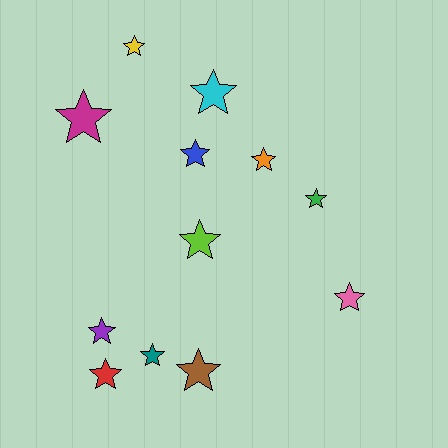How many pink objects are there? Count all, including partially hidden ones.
There is 1 pink object.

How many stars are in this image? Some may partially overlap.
There are 12 stars.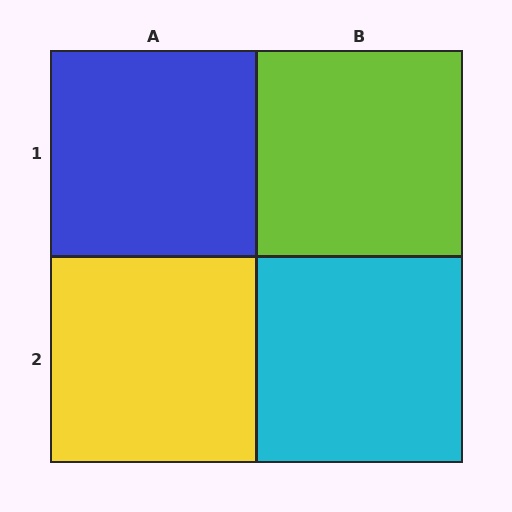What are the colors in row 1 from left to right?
Blue, lime.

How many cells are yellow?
1 cell is yellow.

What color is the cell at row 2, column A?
Yellow.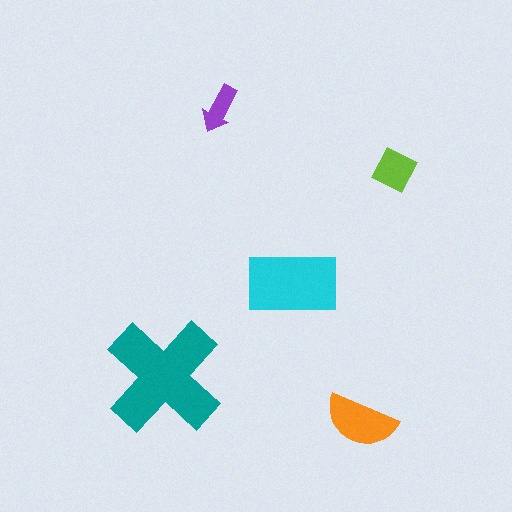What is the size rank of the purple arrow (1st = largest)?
5th.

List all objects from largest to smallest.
The teal cross, the cyan rectangle, the orange semicircle, the lime diamond, the purple arrow.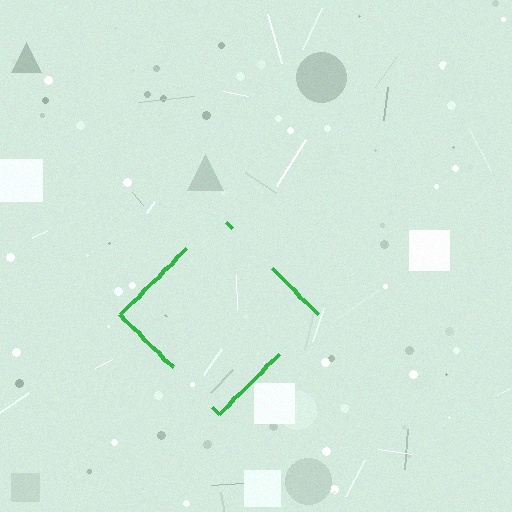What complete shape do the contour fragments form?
The contour fragments form a diamond.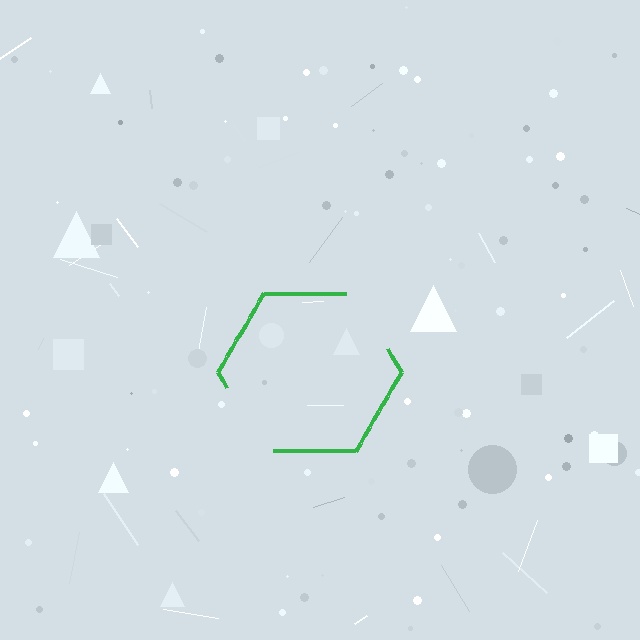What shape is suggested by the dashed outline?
The dashed outline suggests a hexagon.